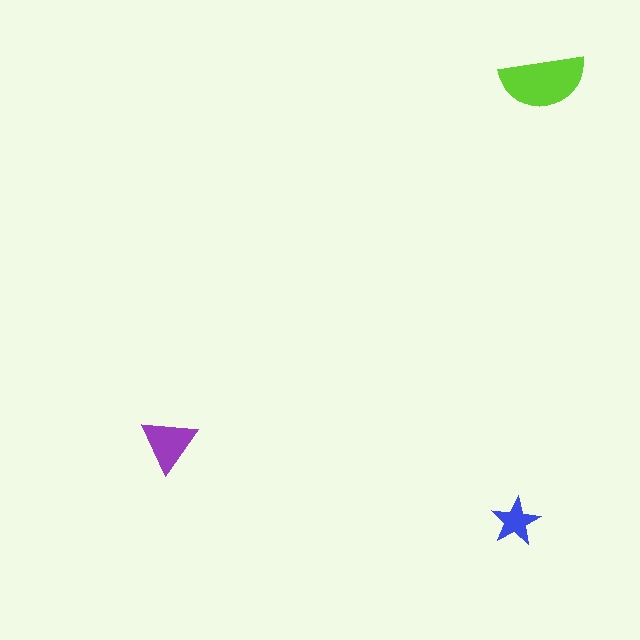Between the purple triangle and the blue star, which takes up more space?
The purple triangle.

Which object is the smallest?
The blue star.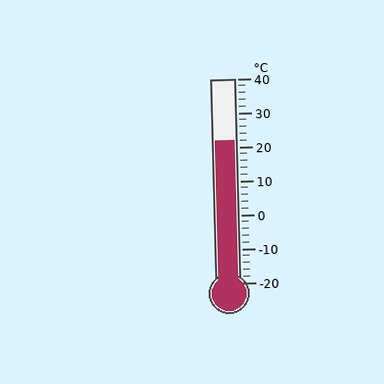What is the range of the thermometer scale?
The thermometer scale ranges from -20°C to 40°C.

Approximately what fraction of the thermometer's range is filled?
The thermometer is filled to approximately 70% of its range.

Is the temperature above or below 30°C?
The temperature is below 30°C.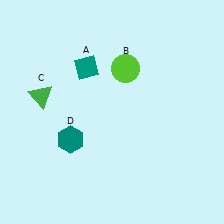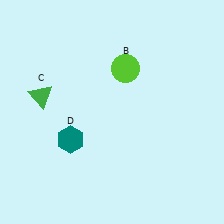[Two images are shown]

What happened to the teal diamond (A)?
The teal diamond (A) was removed in Image 2. It was in the top-left area of Image 1.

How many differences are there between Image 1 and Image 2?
There is 1 difference between the two images.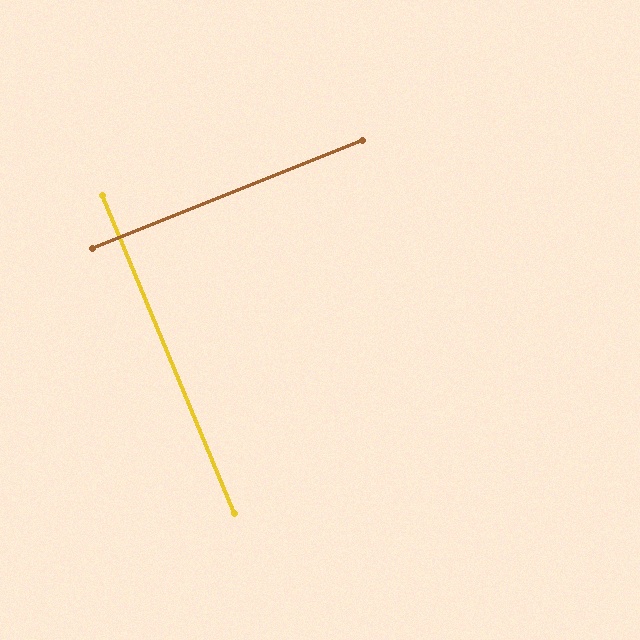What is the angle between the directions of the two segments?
Approximately 89 degrees.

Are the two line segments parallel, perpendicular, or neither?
Perpendicular — they meet at approximately 89°.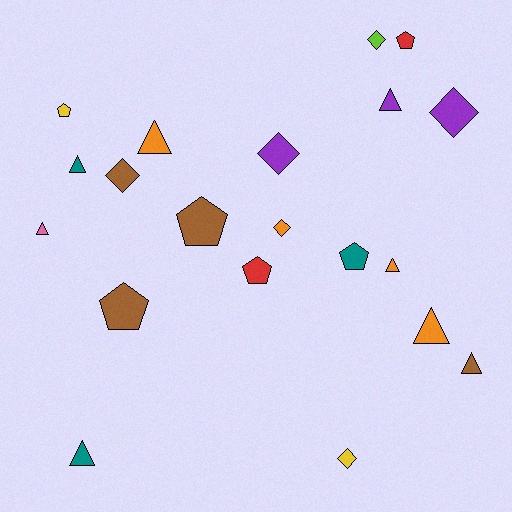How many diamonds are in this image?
There are 6 diamonds.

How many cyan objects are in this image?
There are no cyan objects.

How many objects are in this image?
There are 20 objects.